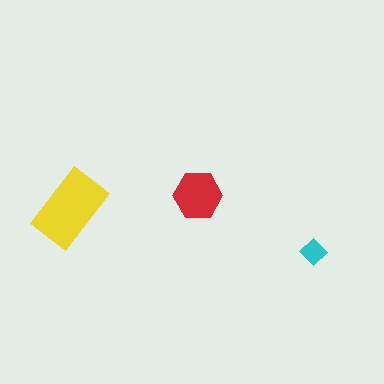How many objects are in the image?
There are 3 objects in the image.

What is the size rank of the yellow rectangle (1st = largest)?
1st.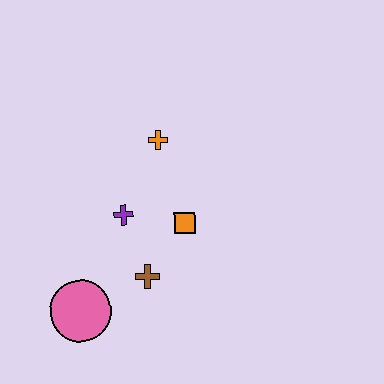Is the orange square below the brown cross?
No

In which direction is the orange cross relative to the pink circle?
The orange cross is above the pink circle.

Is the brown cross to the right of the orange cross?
No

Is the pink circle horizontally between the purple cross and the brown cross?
No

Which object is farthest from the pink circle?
The orange cross is farthest from the pink circle.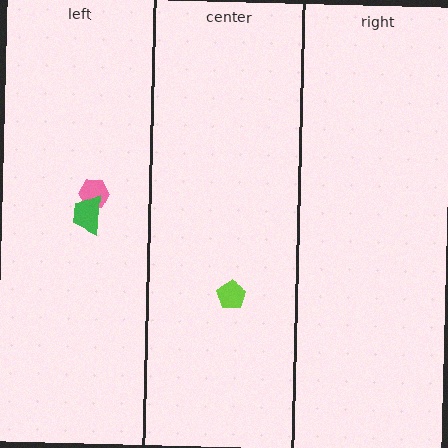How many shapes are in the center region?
1.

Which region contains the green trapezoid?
The left region.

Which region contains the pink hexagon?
The left region.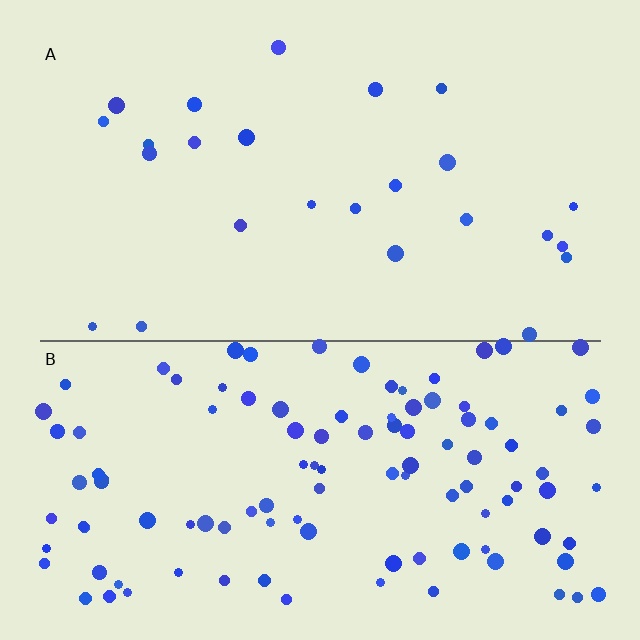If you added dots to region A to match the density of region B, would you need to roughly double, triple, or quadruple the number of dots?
Approximately quadruple.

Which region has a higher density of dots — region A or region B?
B (the bottom).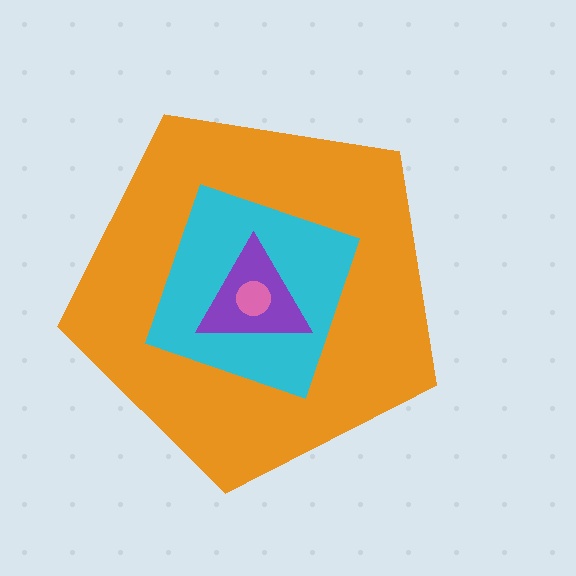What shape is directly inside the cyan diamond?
The purple triangle.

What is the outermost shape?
The orange pentagon.